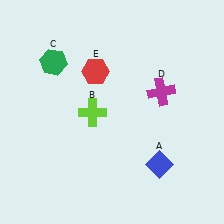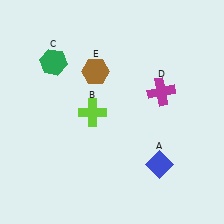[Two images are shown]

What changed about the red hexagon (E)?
In Image 1, E is red. In Image 2, it changed to brown.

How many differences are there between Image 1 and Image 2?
There is 1 difference between the two images.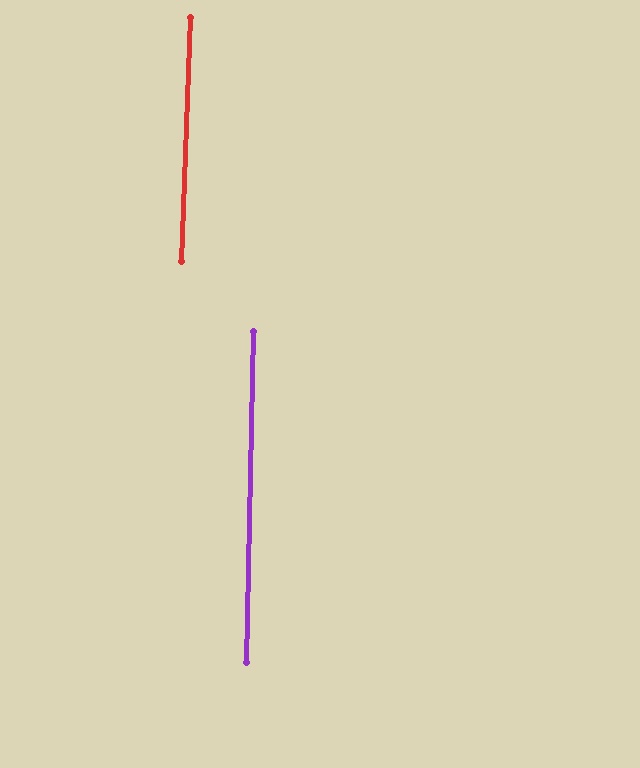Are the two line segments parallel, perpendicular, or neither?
Parallel — their directions differ by only 0.9°.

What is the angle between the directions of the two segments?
Approximately 1 degree.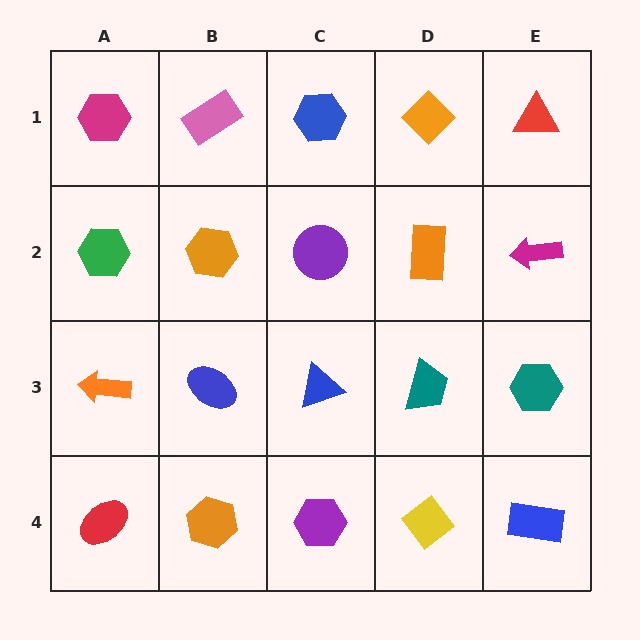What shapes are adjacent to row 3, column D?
An orange rectangle (row 2, column D), a yellow diamond (row 4, column D), a blue triangle (row 3, column C), a teal hexagon (row 3, column E).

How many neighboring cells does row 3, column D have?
4.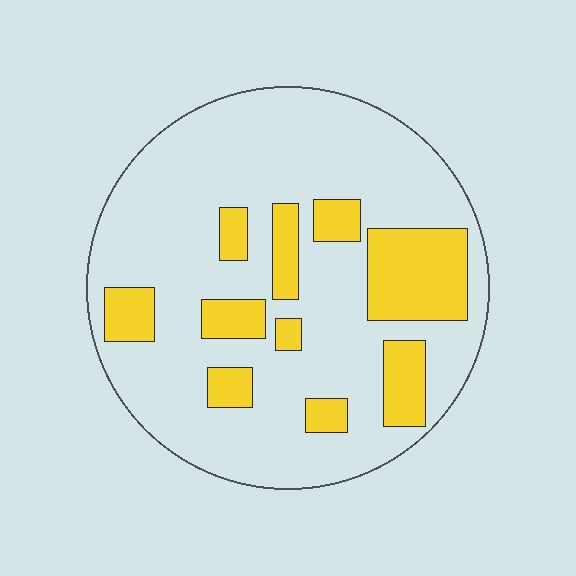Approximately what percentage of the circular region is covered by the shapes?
Approximately 25%.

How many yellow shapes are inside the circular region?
10.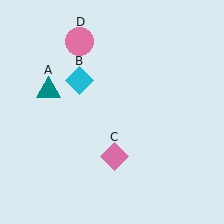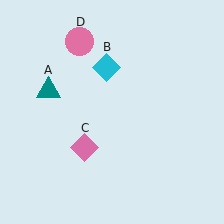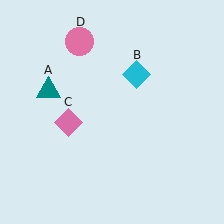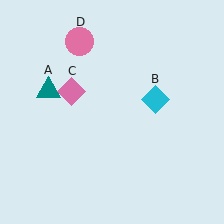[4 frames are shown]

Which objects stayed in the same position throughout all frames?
Teal triangle (object A) and pink circle (object D) remained stationary.